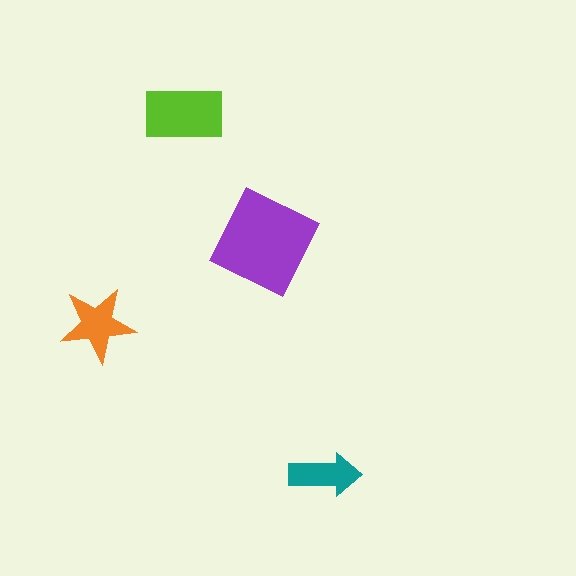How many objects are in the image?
There are 4 objects in the image.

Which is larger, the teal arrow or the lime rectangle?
The lime rectangle.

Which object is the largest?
The purple diamond.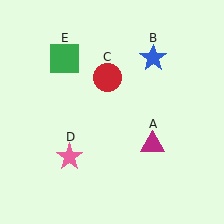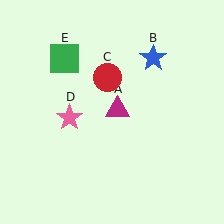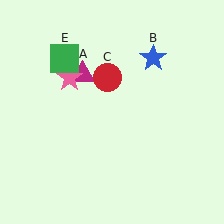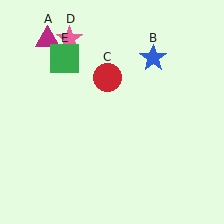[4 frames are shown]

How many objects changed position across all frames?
2 objects changed position: magenta triangle (object A), pink star (object D).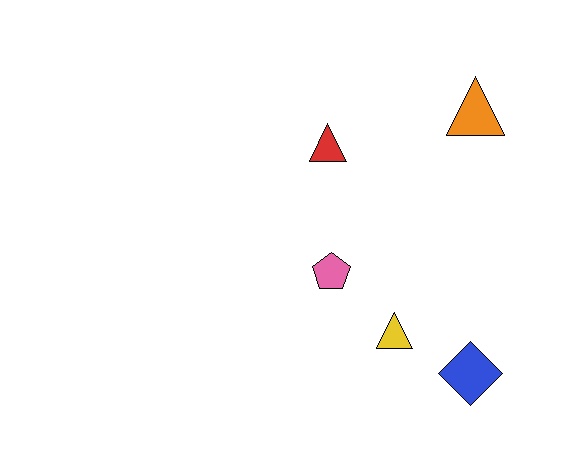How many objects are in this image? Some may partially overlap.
There are 5 objects.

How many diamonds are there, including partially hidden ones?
There is 1 diamond.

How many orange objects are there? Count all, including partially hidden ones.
There is 1 orange object.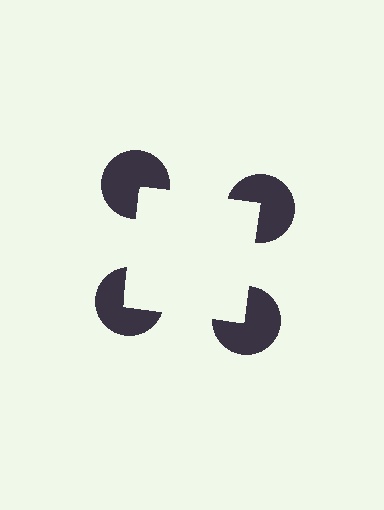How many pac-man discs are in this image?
There are 4 — one at each vertex of the illusory square.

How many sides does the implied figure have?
4 sides.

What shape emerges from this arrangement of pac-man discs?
An illusory square — its edges are inferred from the aligned wedge cuts in the pac-man discs, not physically drawn.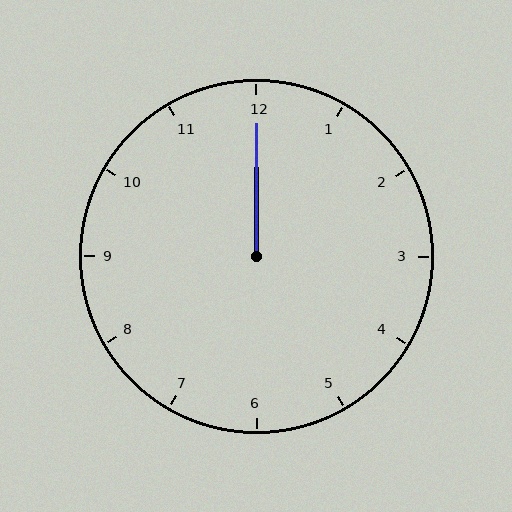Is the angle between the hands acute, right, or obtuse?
It is acute.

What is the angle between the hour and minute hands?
Approximately 0 degrees.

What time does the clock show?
12:00.